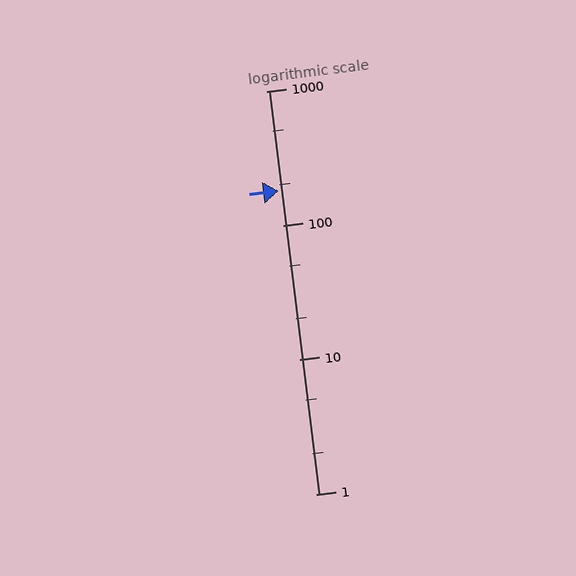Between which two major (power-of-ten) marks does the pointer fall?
The pointer is between 100 and 1000.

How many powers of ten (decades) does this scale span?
The scale spans 3 decades, from 1 to 1000.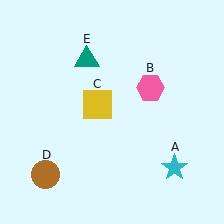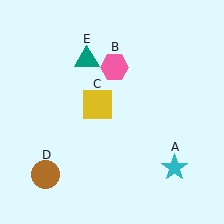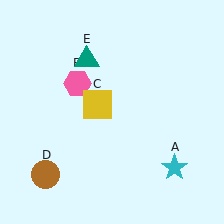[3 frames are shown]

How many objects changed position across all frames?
1 object changed position: pink hexagon (object B).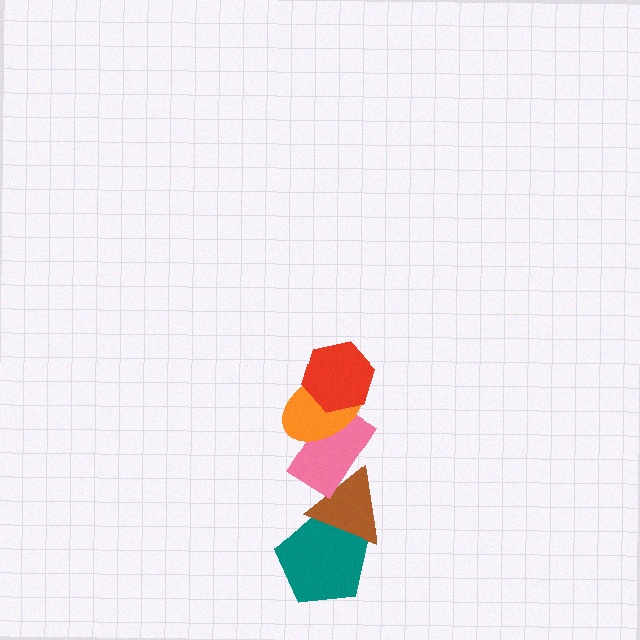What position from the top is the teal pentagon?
The teal pentagon is 5th from the top.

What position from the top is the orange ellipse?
The orange ellipse is 2nd from the top.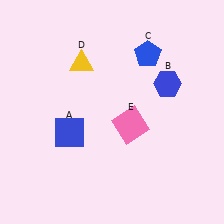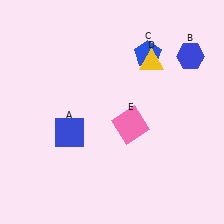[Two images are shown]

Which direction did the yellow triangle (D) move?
The yellow triangle (D) moved right.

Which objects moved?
The objects that moved are: the blue hexagon (B), the yellow triangle (D).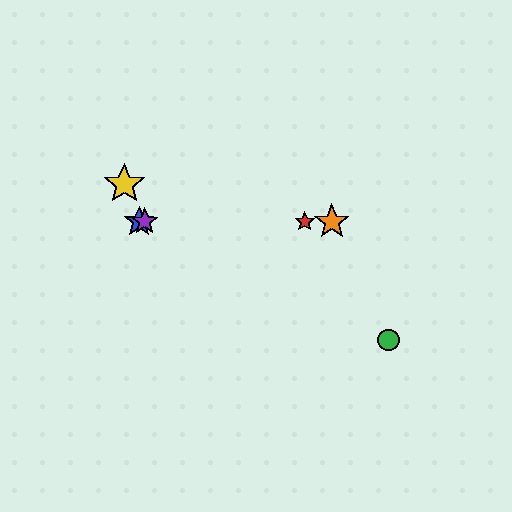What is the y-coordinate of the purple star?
The purple star is at y≈222.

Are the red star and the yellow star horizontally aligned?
No, the red star is at y≈222 and the yellow star is at y≈184.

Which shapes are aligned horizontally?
The red star, the blue star, the purple star, the orange star are aligned horizontally.